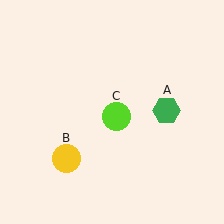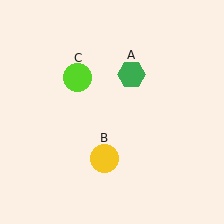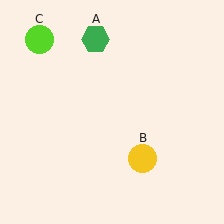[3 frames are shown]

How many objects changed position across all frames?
3 objects changed position: green hexagon (object A), yellow circle (object B), lime circle (object C).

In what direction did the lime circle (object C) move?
The lime circle (object C) moved up and to the left.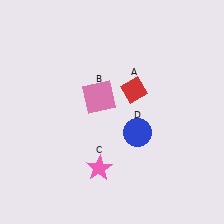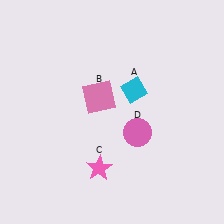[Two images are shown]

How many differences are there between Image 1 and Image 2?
There are 2 differences between the two images.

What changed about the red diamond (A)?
In Image 1, A is red. In Image 2, it changed to cyan.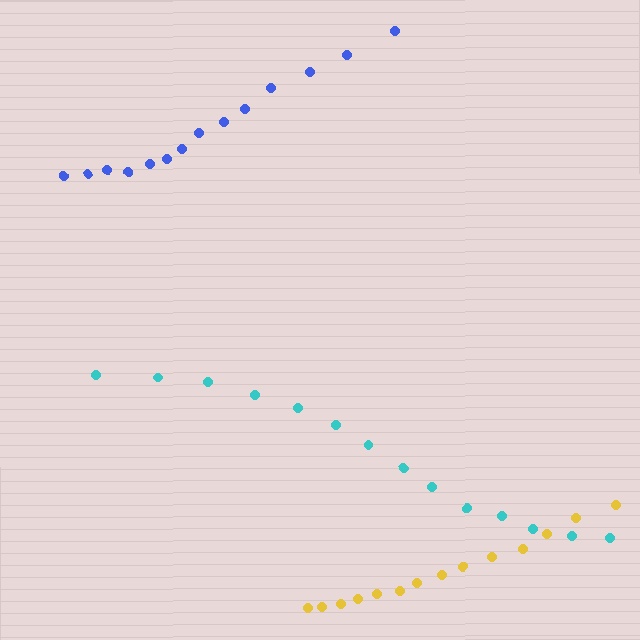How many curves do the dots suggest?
There are 3 distinct paths.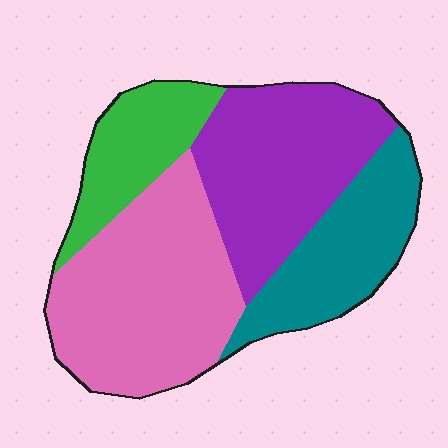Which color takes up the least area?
Green, at roughly 15%.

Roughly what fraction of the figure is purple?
Purple covers roughly 30% of the figure.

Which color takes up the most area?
Pink, at roughly 35%.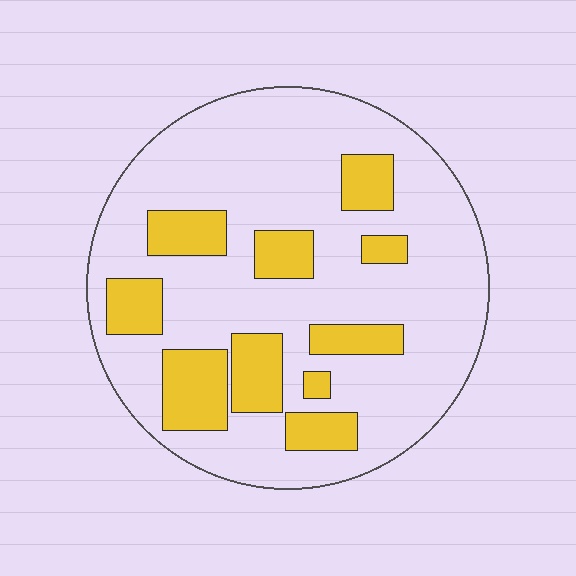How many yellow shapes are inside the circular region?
10.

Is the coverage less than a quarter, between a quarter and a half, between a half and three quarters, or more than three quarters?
Less than a quarter.